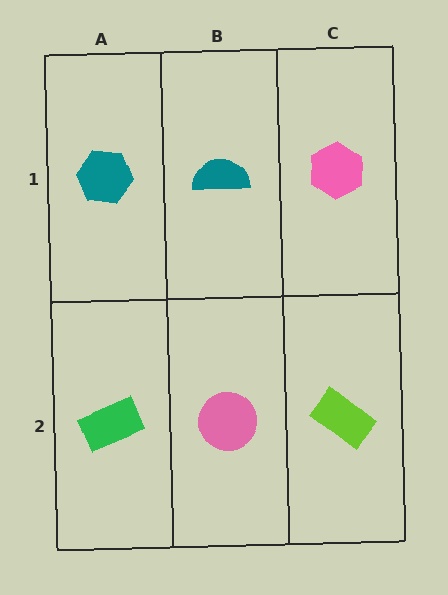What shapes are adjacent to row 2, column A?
A teal hexagon (row 1, column A), a pink circle (row 2, column B).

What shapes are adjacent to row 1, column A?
A green rectangle (row 2, column A), a teal semicircle (row 1, column B).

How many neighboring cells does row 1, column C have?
2.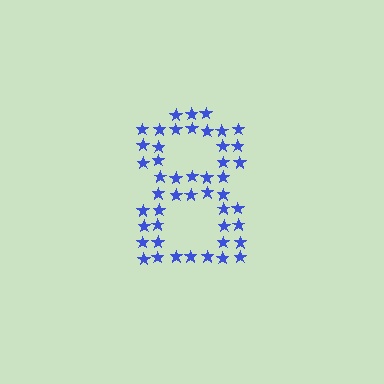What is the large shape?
The large shape is the digit 8.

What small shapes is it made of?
It is made of small stars.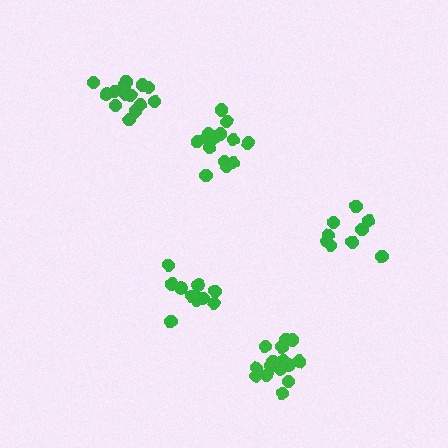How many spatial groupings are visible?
There are 5 spatial groupings.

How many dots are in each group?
Group 1: 9 dots, Group 2: 14 dots, Group 3: 15 dots, Group 4: 11 dots, Group 5: 14 dots (63 total).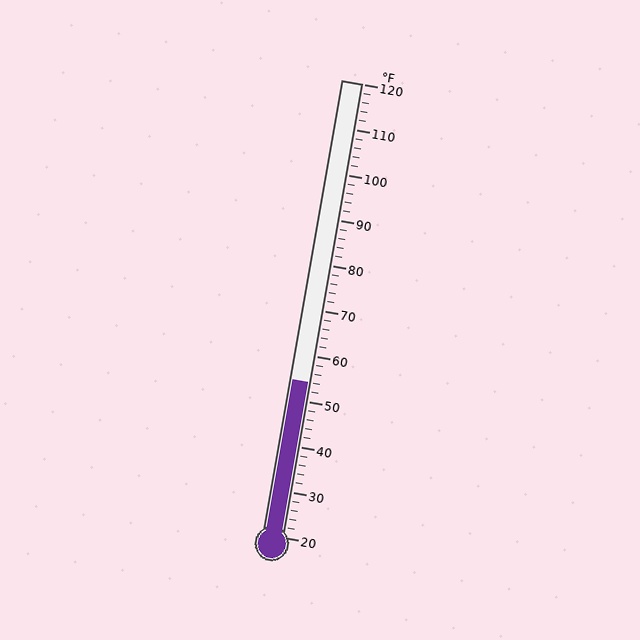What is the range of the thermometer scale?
The thermometer scale ranges from 20°F to 120°F.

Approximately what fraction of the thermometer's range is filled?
The thermometer is filled to approximately 35% of its range.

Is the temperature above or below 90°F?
The temperature is below 90°F.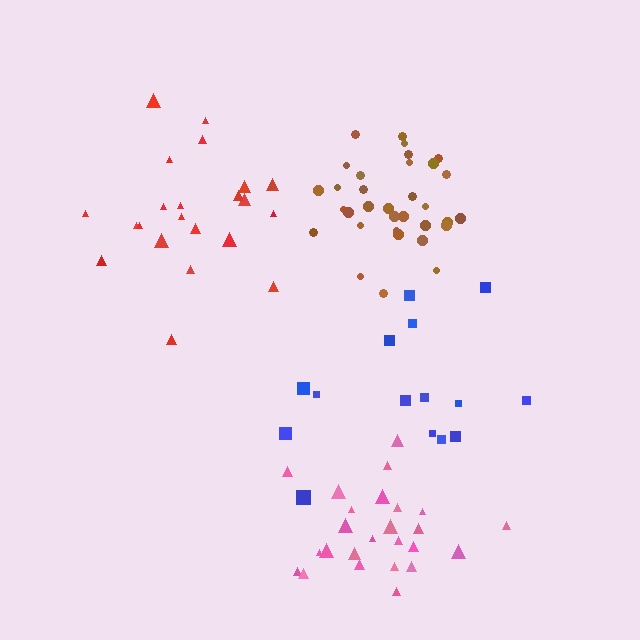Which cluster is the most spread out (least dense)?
Blue.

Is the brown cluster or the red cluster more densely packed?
Brown.